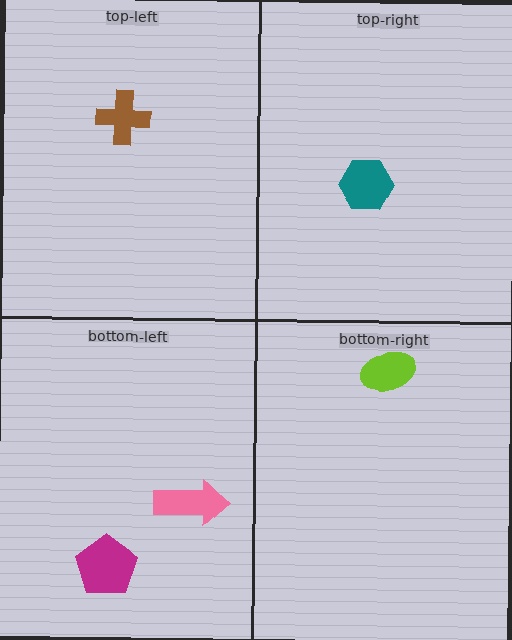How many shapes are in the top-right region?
1.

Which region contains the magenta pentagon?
The bottom-left region.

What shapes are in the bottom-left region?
The magenta pentagon, the pink arrow.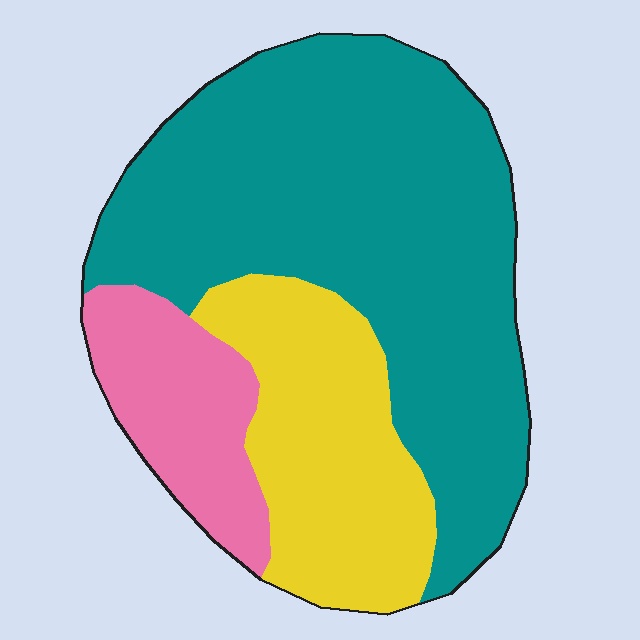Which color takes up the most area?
Teal, at roughly 60%.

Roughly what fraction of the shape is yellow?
Yellow takes up between a sixth and a third of the shape.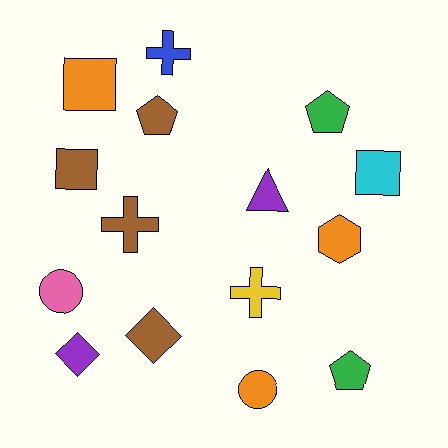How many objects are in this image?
There are 15 objects.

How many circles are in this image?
There are 2 circles.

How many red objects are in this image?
There are no red objects.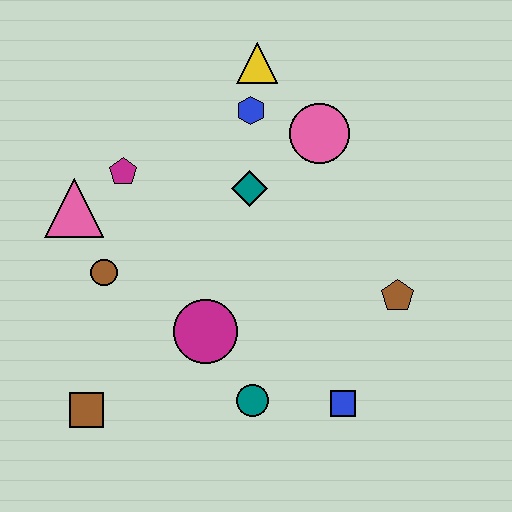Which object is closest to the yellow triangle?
The blue hexagon is closest to the yellow triangle.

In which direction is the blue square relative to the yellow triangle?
The blue square is below the yellow triangle.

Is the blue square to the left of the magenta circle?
No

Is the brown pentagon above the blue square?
Yes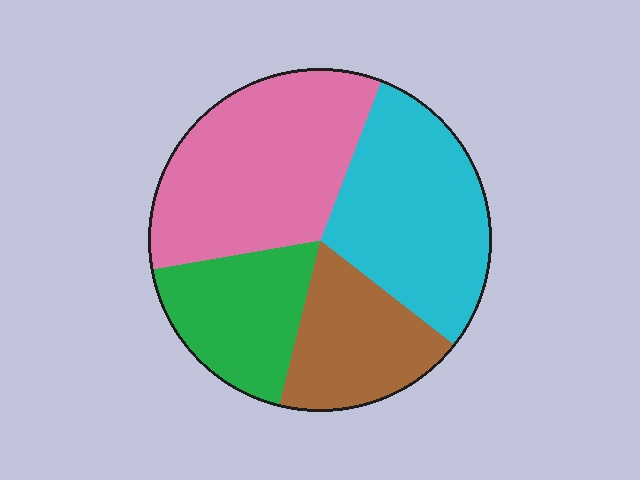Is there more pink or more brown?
Pink.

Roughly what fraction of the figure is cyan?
Cyan takes up about one third (1/3) of the figure.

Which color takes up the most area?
Pink, at roughly 35%.